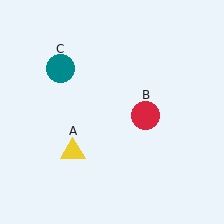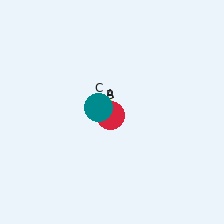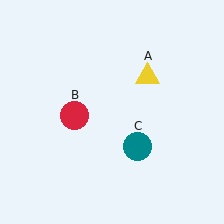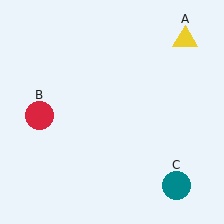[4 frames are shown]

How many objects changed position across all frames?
3 objects changed position: yellow triangle (object A), red circle (object B), teal circle (object C).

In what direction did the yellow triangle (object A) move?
The yellow triangle (object A) moved up and to the right.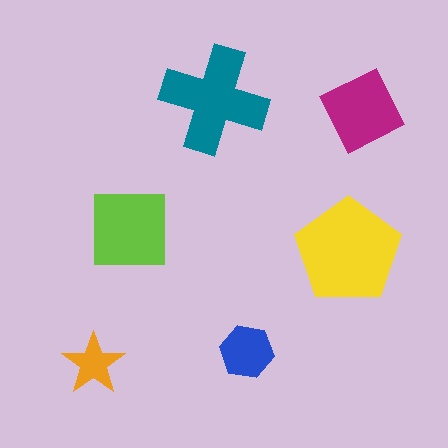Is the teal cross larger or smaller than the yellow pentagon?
Smaller.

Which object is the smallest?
The orange star.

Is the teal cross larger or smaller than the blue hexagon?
Larger.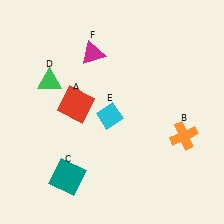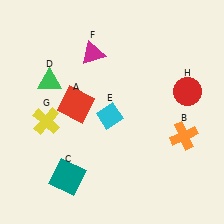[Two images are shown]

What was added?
A yellow cross (G), a red circle (H) were added in Image 2.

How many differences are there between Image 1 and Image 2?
There are 2 differences between the two images.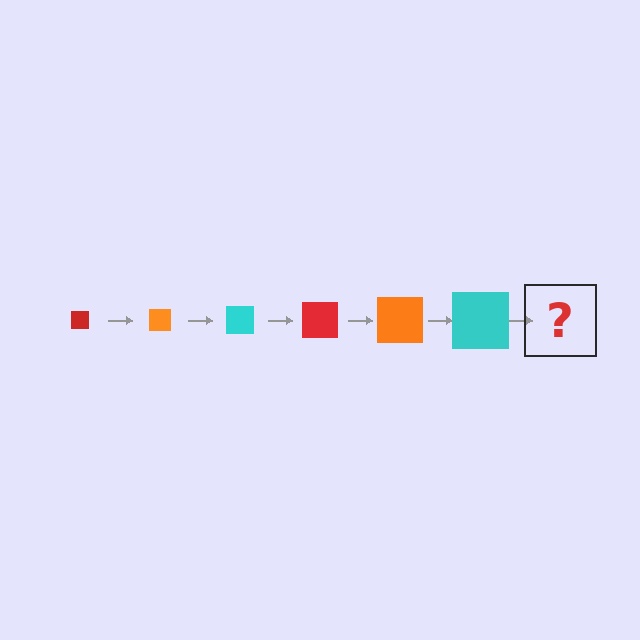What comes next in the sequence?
The next element should be a red square, larger than the previous one.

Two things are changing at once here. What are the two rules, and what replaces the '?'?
The two rules are that the square grows larger each step and the color cycles through red, orange, and cyan. The '?' should be a red square, larger than the previous one.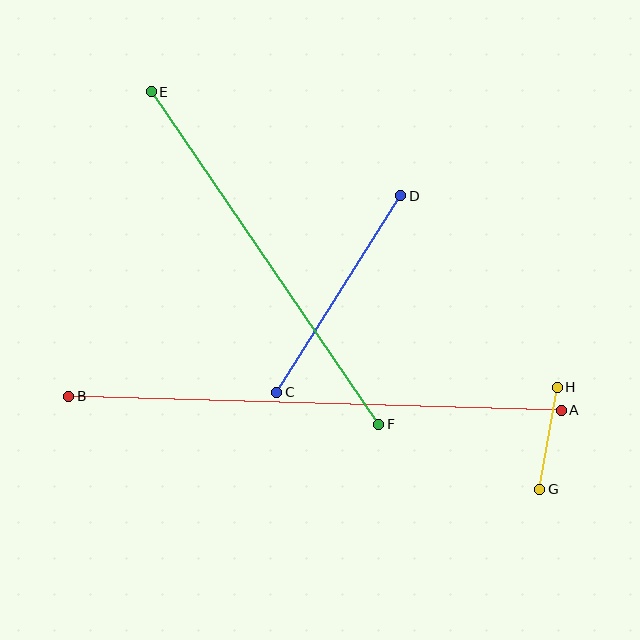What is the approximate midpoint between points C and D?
The midpoint is at approximately (339, 294) pixels.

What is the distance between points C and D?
The distance is approximately 232 pixels.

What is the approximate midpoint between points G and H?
The midpoint is at approximately (548, 438) pixels.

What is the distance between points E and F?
The distance is approximately 403 pixels.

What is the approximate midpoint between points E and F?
The midpoint is at approximately (265, 258) pixels.